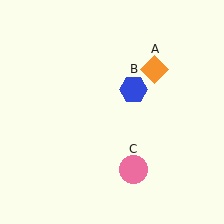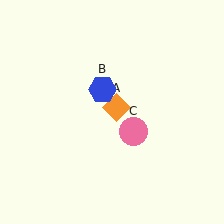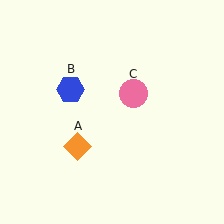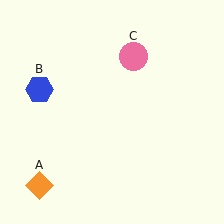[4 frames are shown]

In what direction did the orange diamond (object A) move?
The orange diamond (object A) moved down and to the left.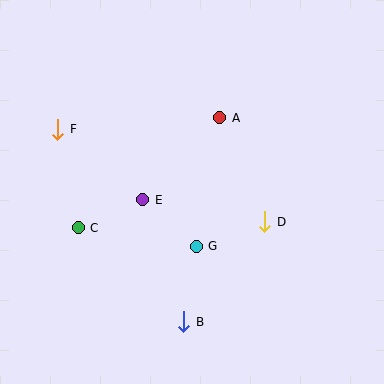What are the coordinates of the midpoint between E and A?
The midpoint between E and A is at (181, 159).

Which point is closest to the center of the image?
Point E at (143, 200) is closest to the center.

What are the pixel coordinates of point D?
Point D is at (265, 222).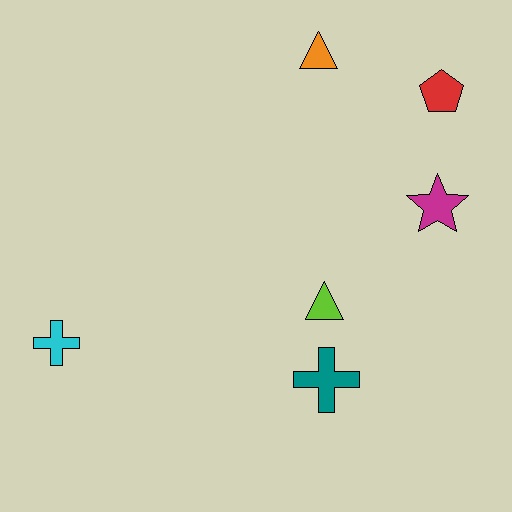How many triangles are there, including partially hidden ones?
There are 2 triangles.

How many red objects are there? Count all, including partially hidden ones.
There is 1 red object.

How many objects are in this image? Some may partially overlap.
There are 6 objects.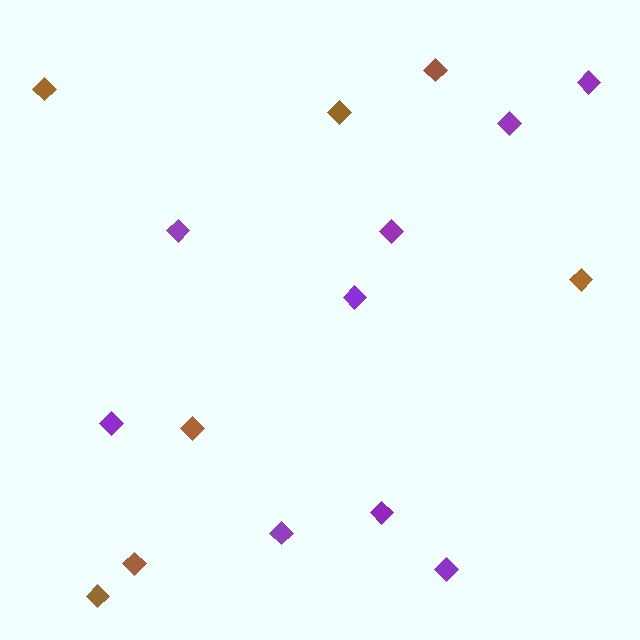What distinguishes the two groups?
There are 2 groups: one group of purple diamonds (9) and one group of brown diamonds (7).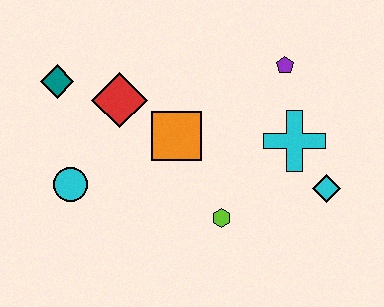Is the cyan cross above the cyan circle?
Yes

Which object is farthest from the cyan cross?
The teal diamond is farthest from the cyan cross.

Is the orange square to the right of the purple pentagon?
No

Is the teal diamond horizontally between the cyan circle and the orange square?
No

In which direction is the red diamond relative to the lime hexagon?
The red diamond is above the lime hexagon.